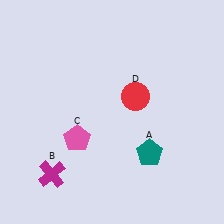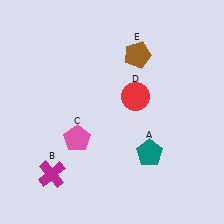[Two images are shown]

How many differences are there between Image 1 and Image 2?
There is 1 difference between the two images.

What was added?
A brown pentagon (E) was added in Image 2.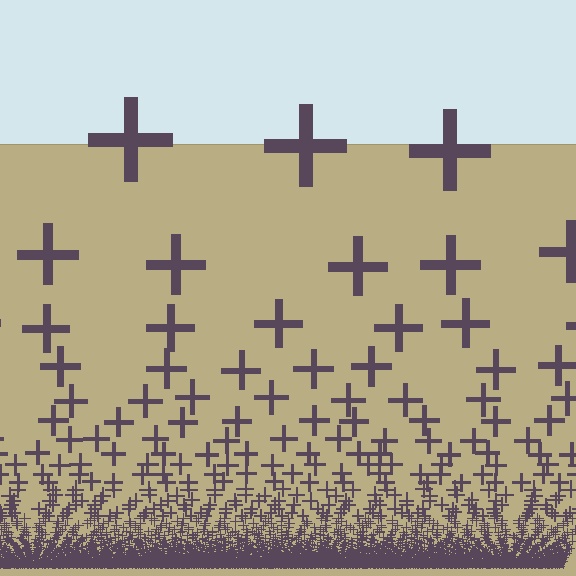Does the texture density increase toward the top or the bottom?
Density increases toward the bottom.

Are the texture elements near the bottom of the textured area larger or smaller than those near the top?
Smaller. The gradient is inverted — elements near the bottom are smaller and denser.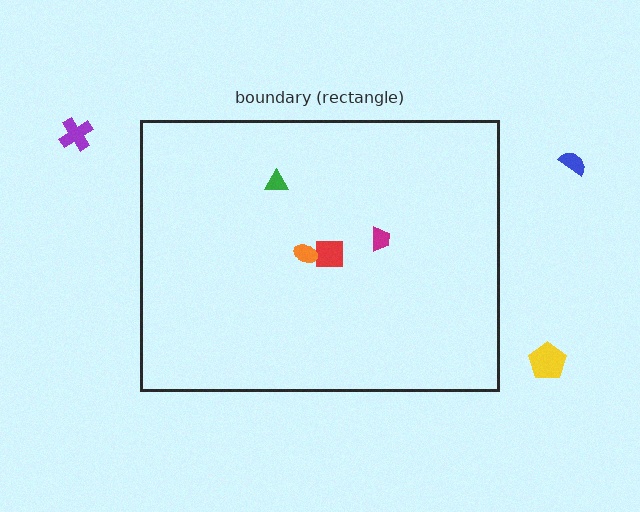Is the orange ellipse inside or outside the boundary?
Inside.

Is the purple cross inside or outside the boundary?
Outside.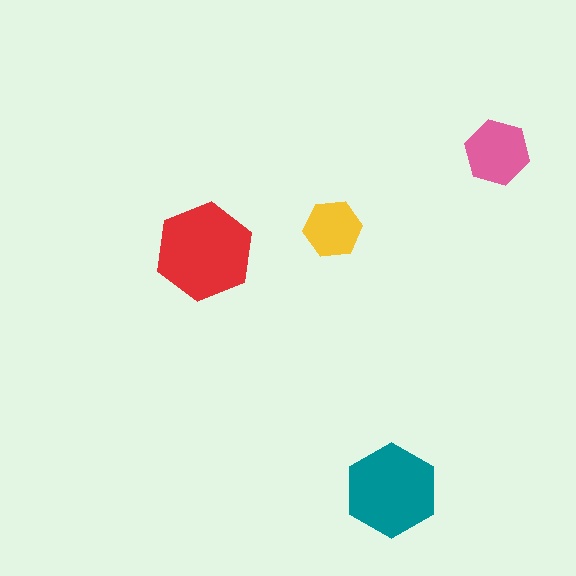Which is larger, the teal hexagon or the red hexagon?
The red one.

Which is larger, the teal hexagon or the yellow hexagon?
The teal one.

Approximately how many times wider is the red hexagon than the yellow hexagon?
About 1.5 times wider.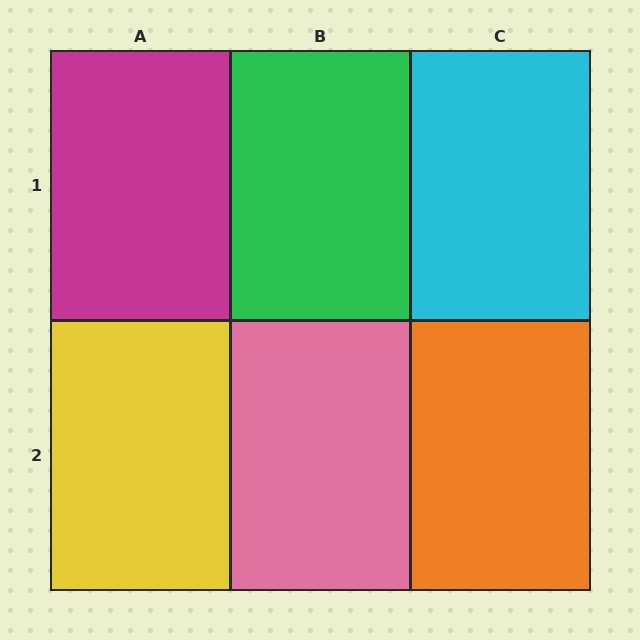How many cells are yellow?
1 cell is yellow.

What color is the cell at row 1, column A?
Magenta.